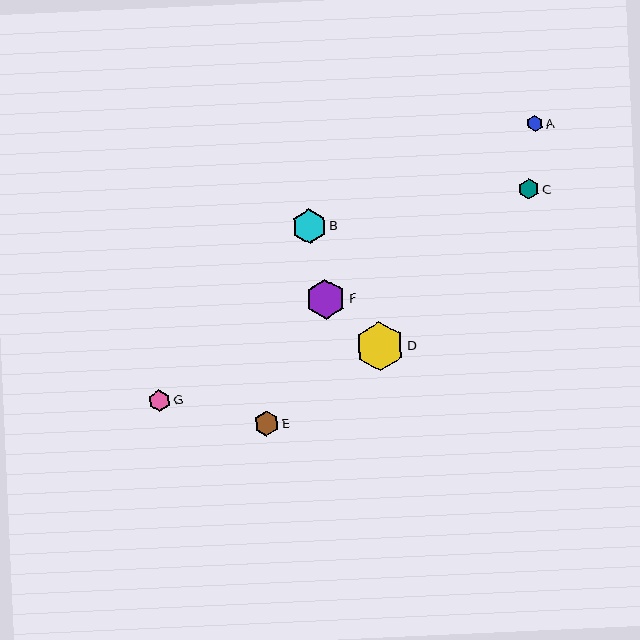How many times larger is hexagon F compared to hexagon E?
Hexagon F is approximately 1.6 times the size of hexagon E.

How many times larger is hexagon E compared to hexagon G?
Hexagon E is approximately 1.1 times the size of hexagon G.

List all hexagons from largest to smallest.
From largest to smallest: D, F, B, E, G, C, A.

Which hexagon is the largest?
Hexagon D is the largest with a size of approximately 49 pixels.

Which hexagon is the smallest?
Hexagon A is the smallest with a size of approximately 16 pixels.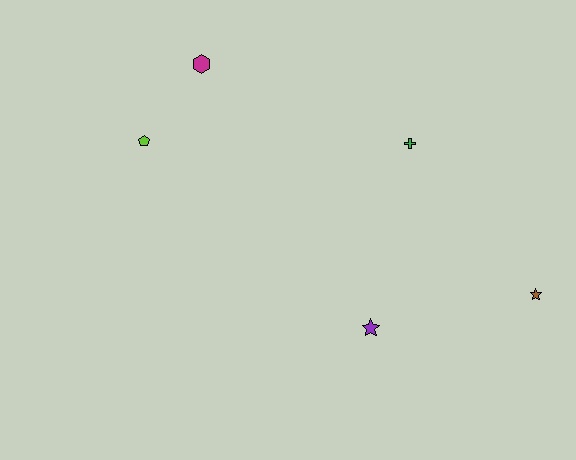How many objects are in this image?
There are 5 objects.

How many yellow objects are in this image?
There are no yellow objects.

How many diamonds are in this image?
There are no diamonds.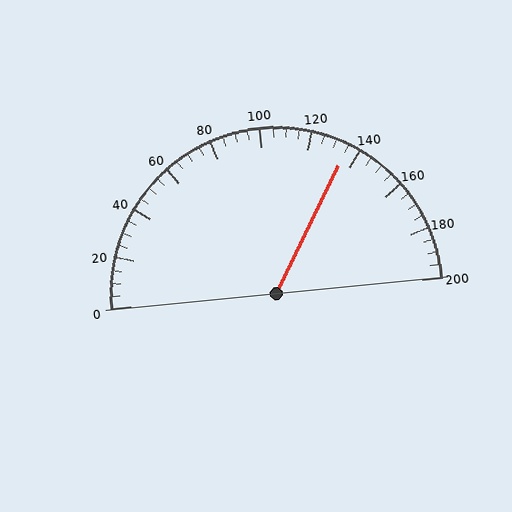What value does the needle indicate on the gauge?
The needle indicates approximately 135.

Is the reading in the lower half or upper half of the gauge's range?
The reading is in the upper half of the range (0 to 200).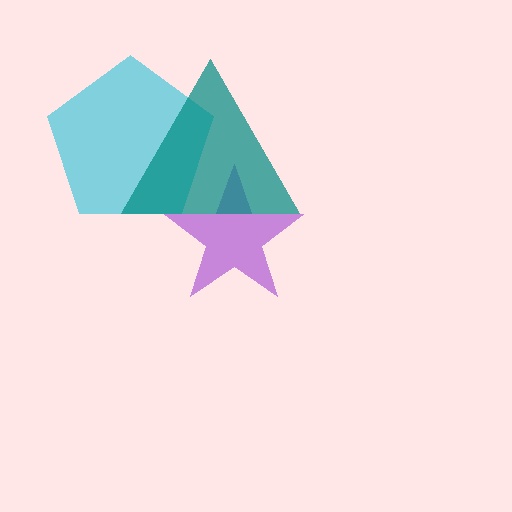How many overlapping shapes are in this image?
There are 3 overlapping shapes in the image.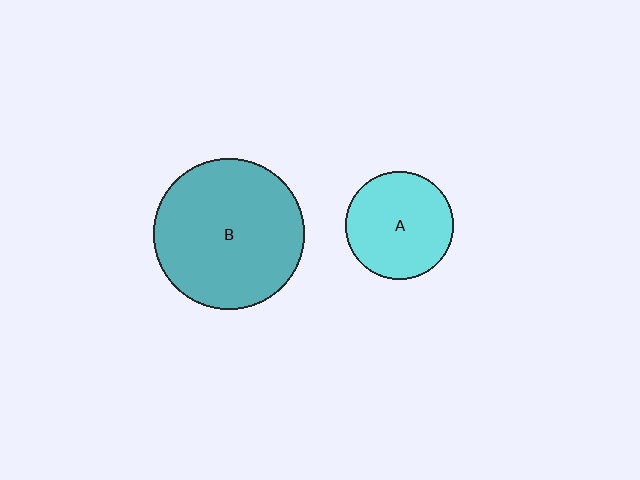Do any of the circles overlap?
No, none of the circles overlap.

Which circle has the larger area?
Circle B (teal).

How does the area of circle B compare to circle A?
Approximately 2.0 times.